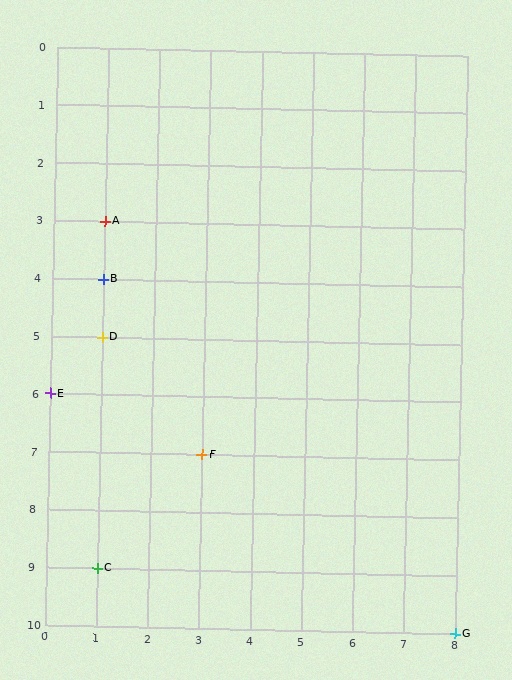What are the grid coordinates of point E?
Point E is at grid coordinates (0, 6).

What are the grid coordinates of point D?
Point D is at grid coordinates (1, 5).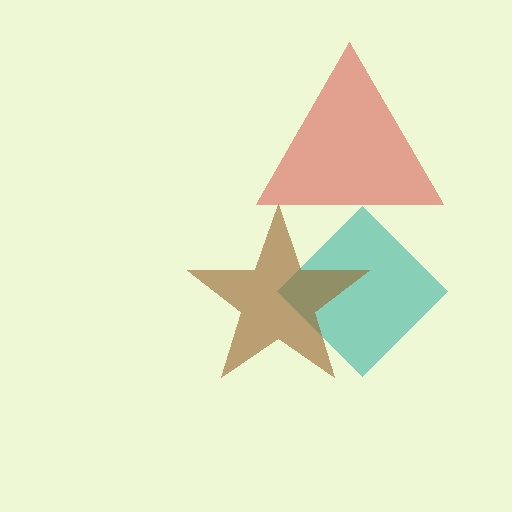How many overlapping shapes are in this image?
There are 3 overlapping shapes in the image.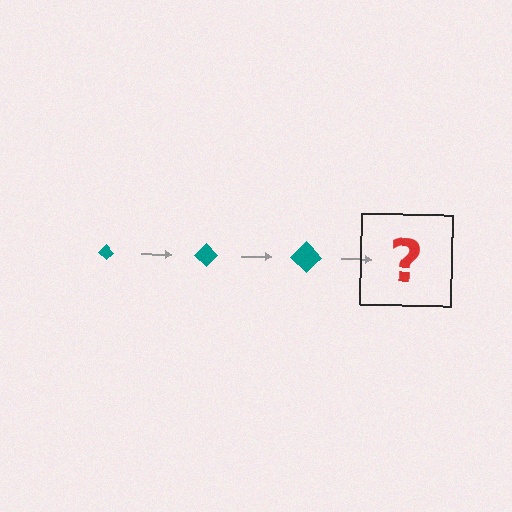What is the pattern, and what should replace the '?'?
The pattern is that the diamond gets progressively larger each step. The '?' should be a teal diamond, larger than the previous one.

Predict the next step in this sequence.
The next step is a teal diamond, larger than the previous one.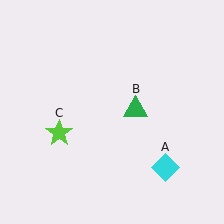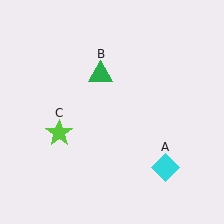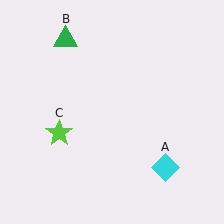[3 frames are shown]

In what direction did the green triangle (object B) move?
The green triangle (object B) moved up and to the left.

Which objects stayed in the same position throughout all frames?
Cyan diamond (object A) and lime star (object C) remained stationary.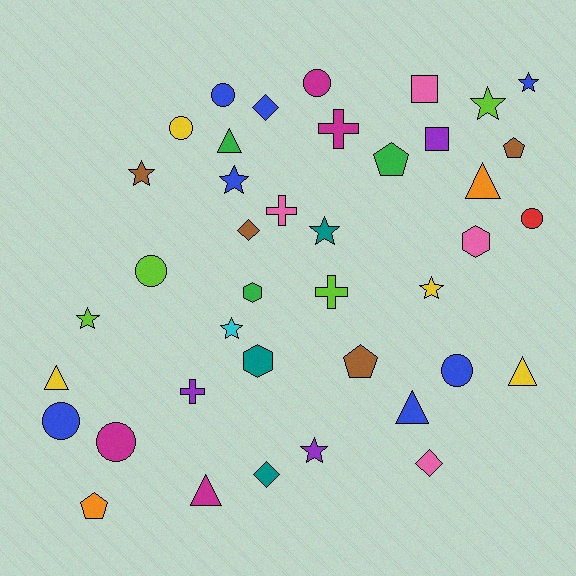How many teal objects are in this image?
There are 3 teal objects.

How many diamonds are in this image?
There are 4 diamonds.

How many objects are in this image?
There are 40 objects.